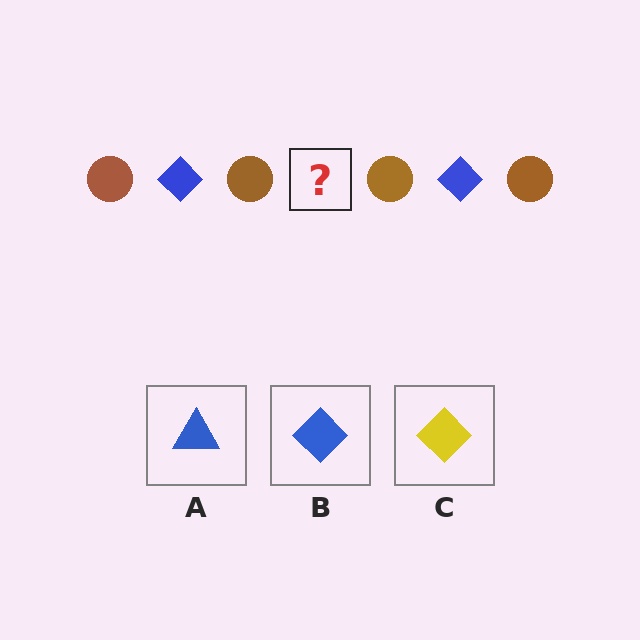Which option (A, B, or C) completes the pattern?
B.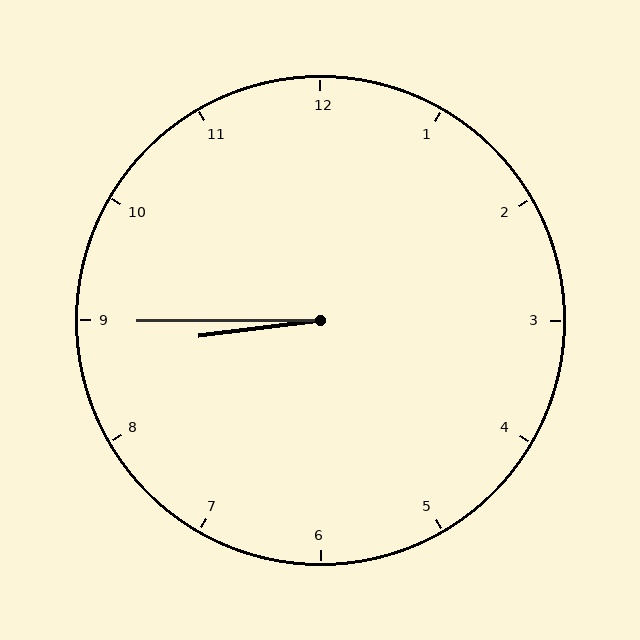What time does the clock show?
8:45.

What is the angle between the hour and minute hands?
Approximately 8 degrees.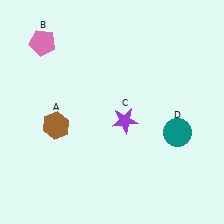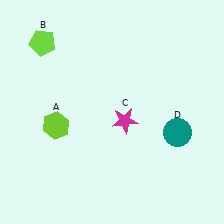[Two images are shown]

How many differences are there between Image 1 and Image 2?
There are 3 differences between the two images.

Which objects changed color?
A changed from brown to lime. B changed from pink to lime. C changed from purple to magenta.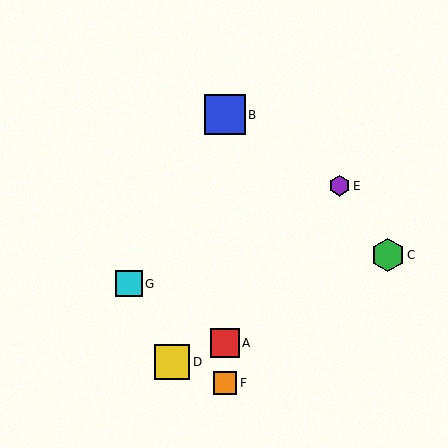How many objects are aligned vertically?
3 objects (A, B, F) are aligned vertically.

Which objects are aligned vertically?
Objects A, B, F are aligned vertically.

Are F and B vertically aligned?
Yes, both are at x≈225.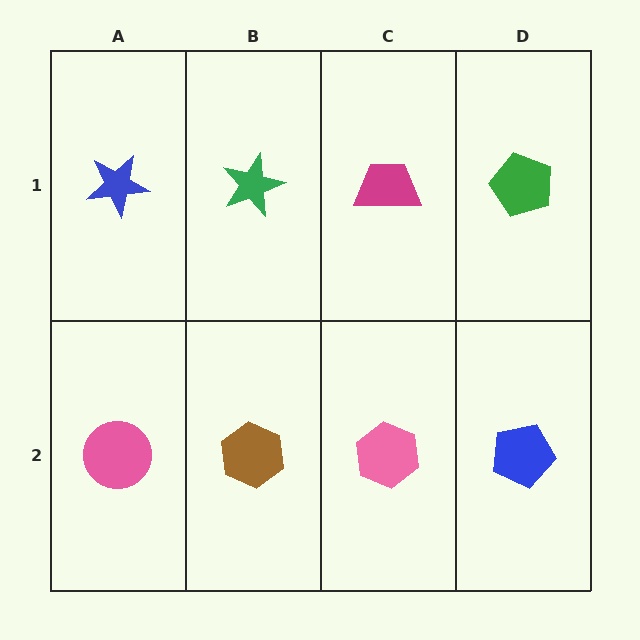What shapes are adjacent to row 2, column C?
A magenta trapezoid (row 1, column C), a brown hexagon (row 2, column B), a blue pentagon (row 2, column D).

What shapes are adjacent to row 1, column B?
A brown hexagon (row 2, column B), a blue star (row 1, column A), a magenta trapezoid (row 1, column C).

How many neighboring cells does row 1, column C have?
3.